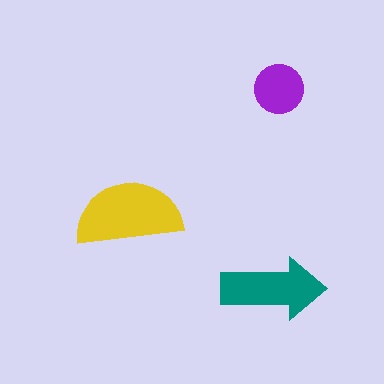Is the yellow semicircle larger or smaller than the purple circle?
Larger.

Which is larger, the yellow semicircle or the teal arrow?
The yellow semicircle.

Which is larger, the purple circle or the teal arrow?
The teal arrow.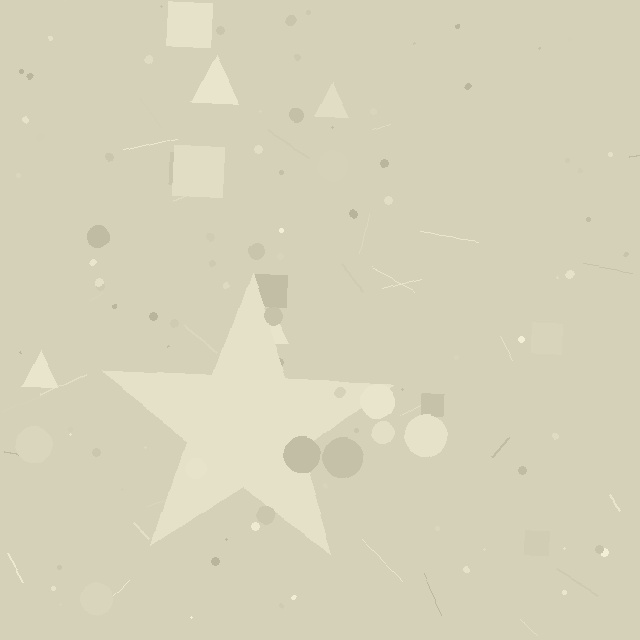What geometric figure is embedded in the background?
A star is embedded in the background.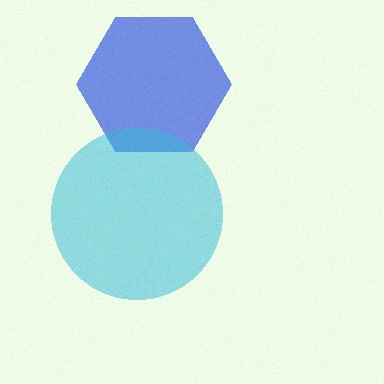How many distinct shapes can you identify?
There are 2 distinct shapes: a blue hexagon, a cyan circle.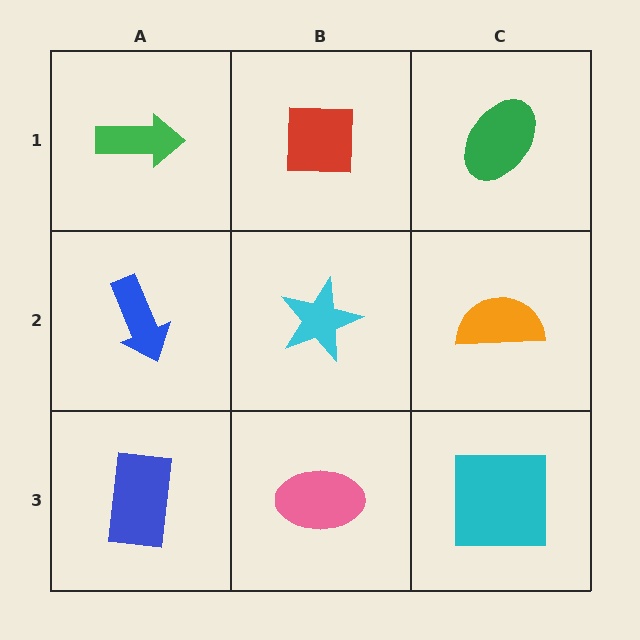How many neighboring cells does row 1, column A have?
2.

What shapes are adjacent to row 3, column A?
A blue arrow (row 2, column A), a pink ellipse (row 3, column B).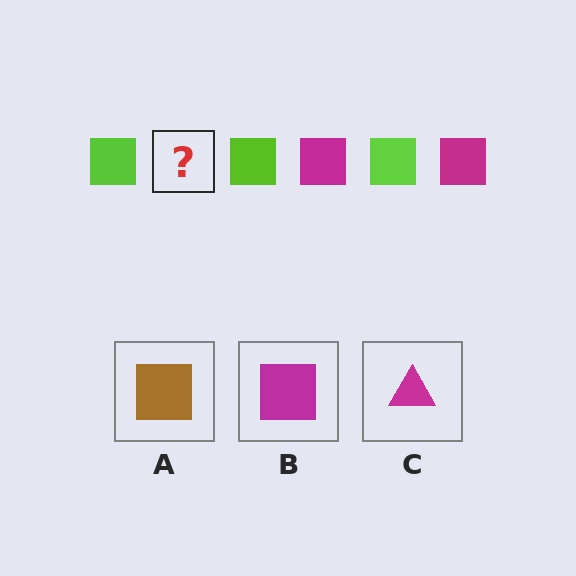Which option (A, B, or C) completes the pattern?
B.